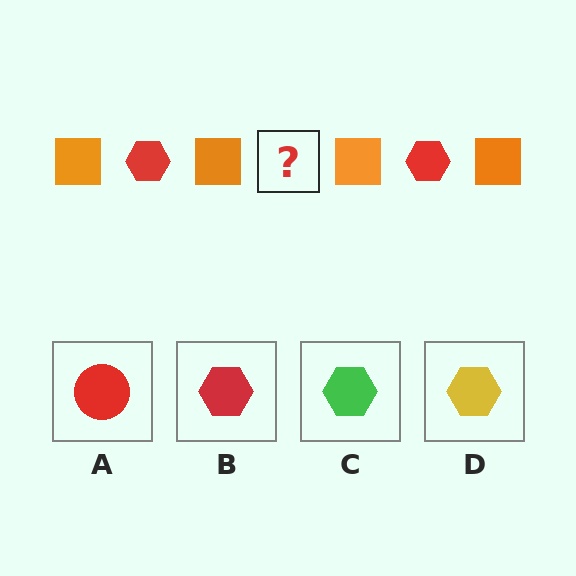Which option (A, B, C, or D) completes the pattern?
B.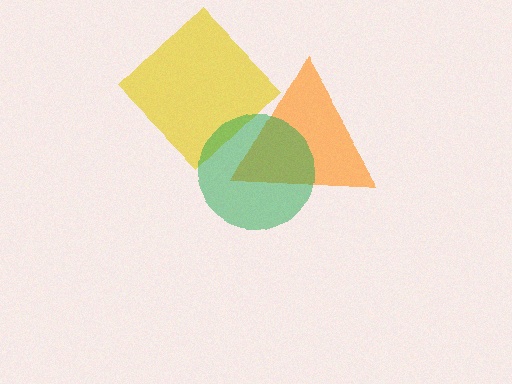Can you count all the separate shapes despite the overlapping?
Yes, there are 3 separate shapes.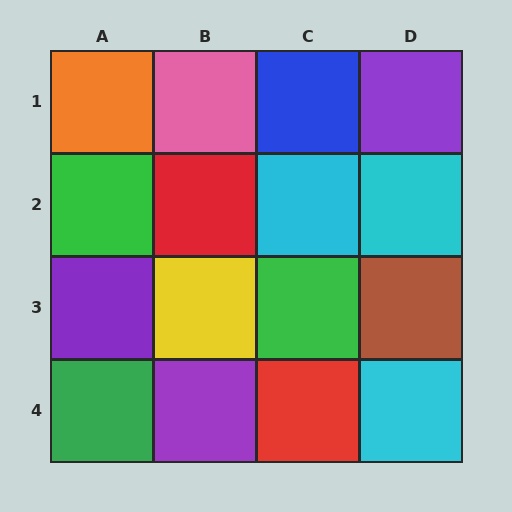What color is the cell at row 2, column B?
Red.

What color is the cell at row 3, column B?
Yellow.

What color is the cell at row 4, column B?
Purple.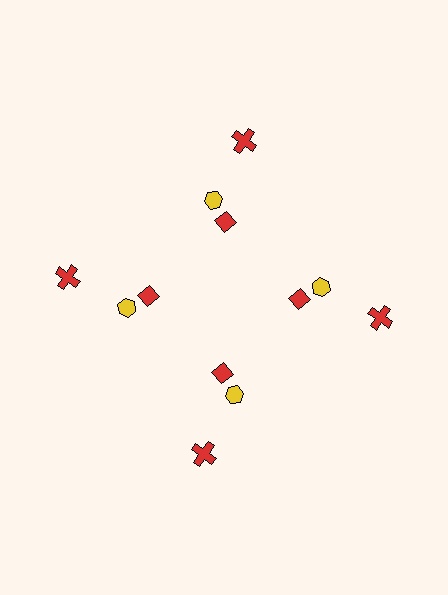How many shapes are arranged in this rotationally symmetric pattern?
There are 12 shapes, arranged in 4 groups of 3.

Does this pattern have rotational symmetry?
Yes, this pattern has 4-fold rotational symmetry. It looks the same after rotating 90 degrees around the center.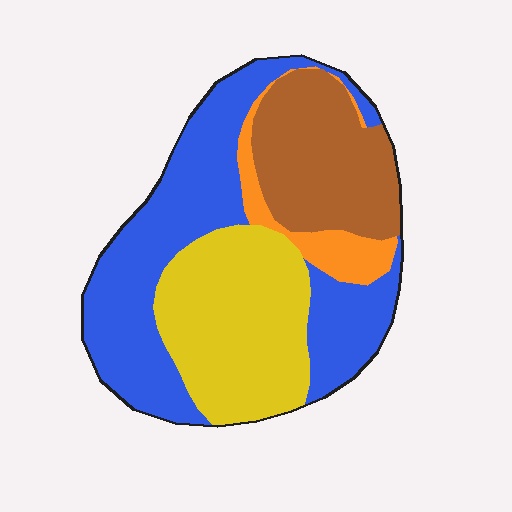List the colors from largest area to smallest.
From largest to smallest: blue, yellow, brown, orange.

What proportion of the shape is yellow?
Yellow takes up about one quarter (1/4) of the shape.